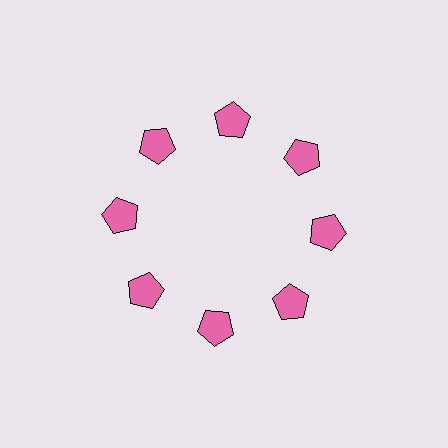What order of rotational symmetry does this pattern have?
This pattern has 8-fold rotational symmetry.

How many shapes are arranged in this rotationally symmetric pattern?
There are 8 shapes, arranged in 8 groups of 1.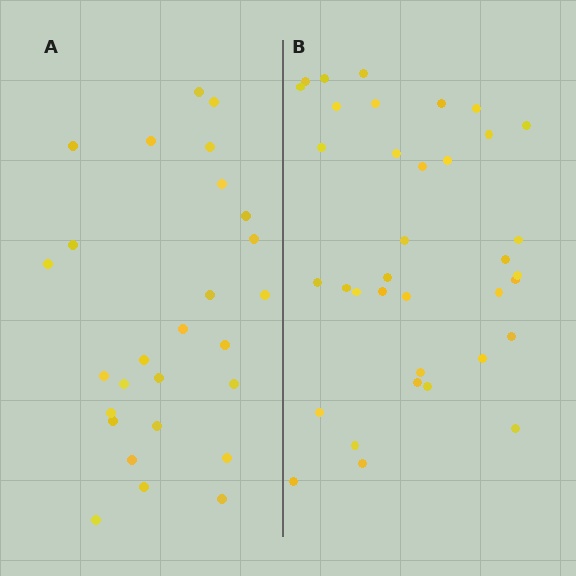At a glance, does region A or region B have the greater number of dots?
Region B (the right region) has more dots.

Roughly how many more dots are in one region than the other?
Region B has roughly 8 or so more dots than region A.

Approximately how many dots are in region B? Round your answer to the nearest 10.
About 40 dots. (The exact count is 36, which rounds to 40.)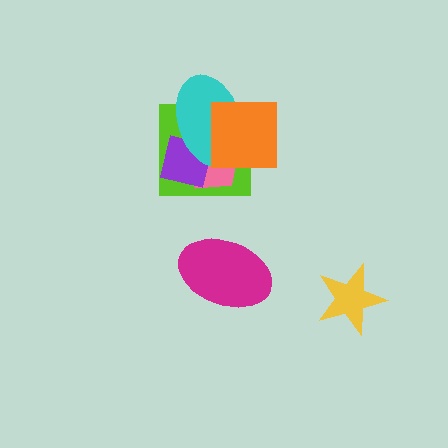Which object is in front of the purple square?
The cyan ellipse is in front of the purple square.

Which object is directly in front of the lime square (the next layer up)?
The pink pentagon is directly in front of the lime square.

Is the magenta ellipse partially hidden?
No, no other shape covers it.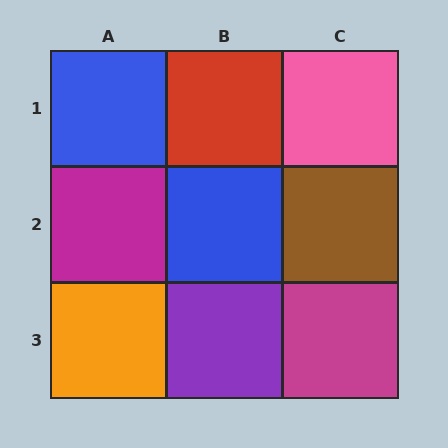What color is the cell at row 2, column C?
Brown.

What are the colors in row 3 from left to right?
Orange, purple, magenta.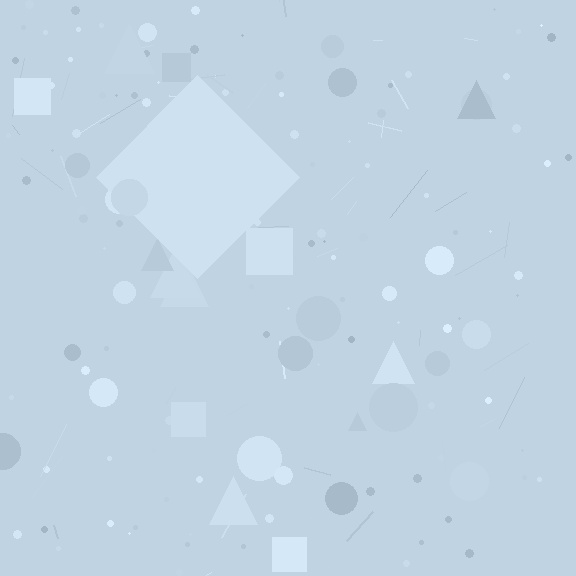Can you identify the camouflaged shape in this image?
The camouflaged shape is a diamond.